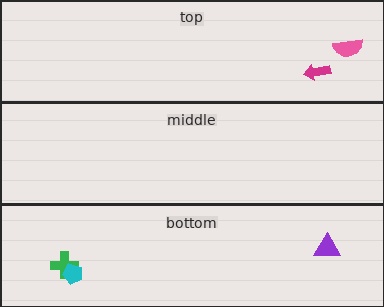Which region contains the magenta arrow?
The top region.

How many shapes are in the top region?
2.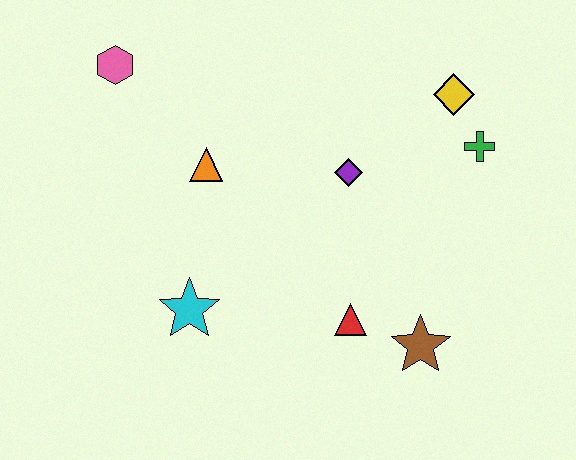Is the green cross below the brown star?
No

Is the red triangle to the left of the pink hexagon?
No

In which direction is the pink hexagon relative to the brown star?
The pink hexagon is to the left of the brown star.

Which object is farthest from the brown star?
The pink hexagon is farthest from the brown star.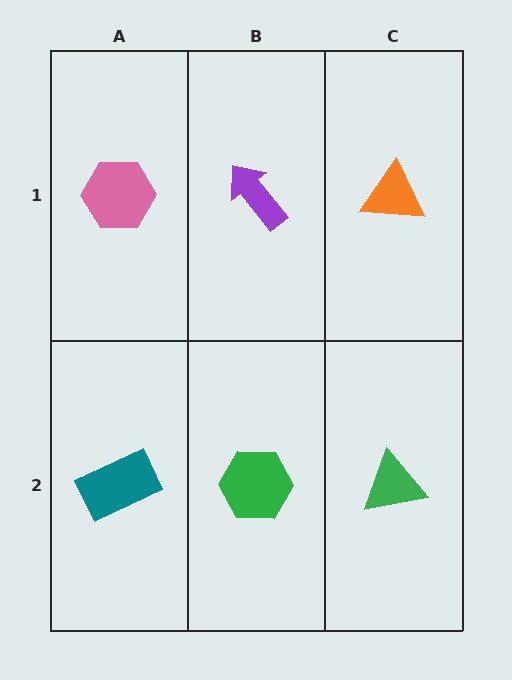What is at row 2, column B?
A green hexagon.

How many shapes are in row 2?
3 shapes.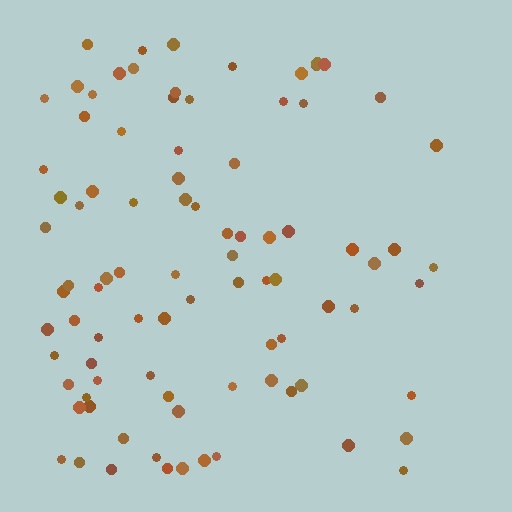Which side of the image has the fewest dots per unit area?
The right.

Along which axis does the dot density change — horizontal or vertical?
Horizontal.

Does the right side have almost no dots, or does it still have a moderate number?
Still a moderate number, just noticeably fewer than the left.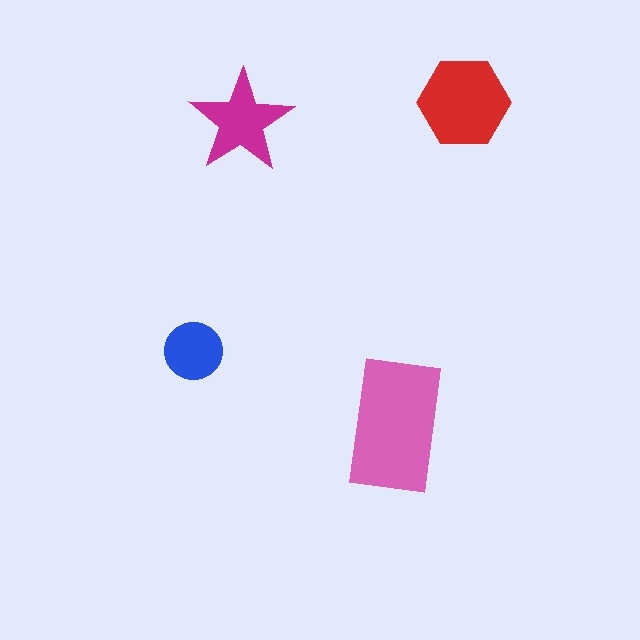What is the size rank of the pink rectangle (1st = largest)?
1st.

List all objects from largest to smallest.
The pink rectangle, the red hexagon, the magenta star, the blue circle.